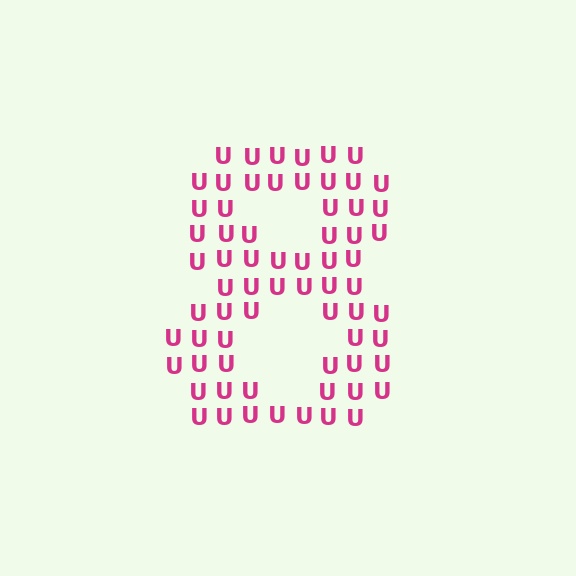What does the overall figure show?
The overall figure shows the digit 8.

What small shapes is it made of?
It is made of small letter U's.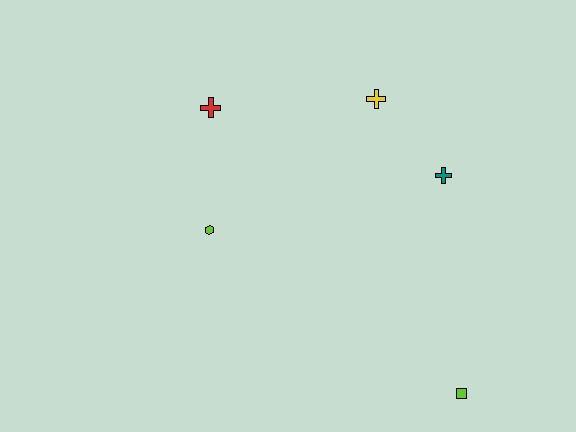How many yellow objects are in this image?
There is 1 yellow object.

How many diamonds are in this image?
There are no diamonds.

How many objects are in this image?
There are 5 objects.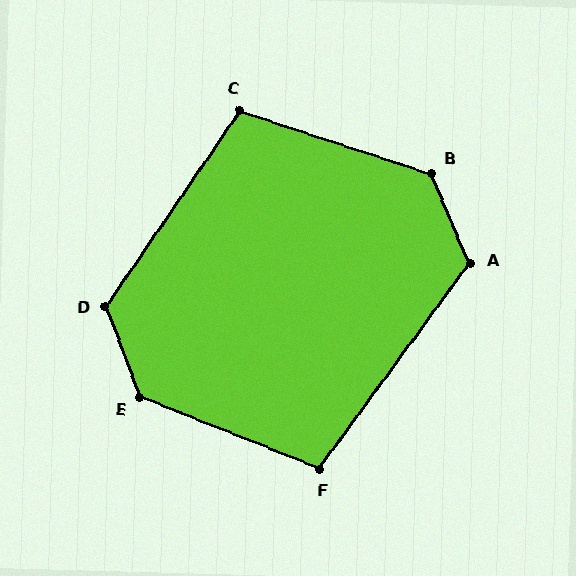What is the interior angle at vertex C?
Approximately 106 degrees (obtuse).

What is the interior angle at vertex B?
Approximately 131 degrees (obtuse).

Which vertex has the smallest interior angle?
F, at approximately 104 degrees.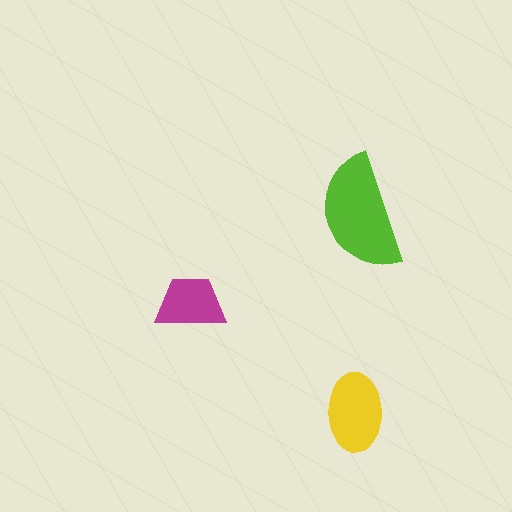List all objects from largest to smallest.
The lime semicircle, the yellow ellipse, the magenta trapezoid.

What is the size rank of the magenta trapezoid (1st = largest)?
3rd.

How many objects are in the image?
There are 3 objects in the image.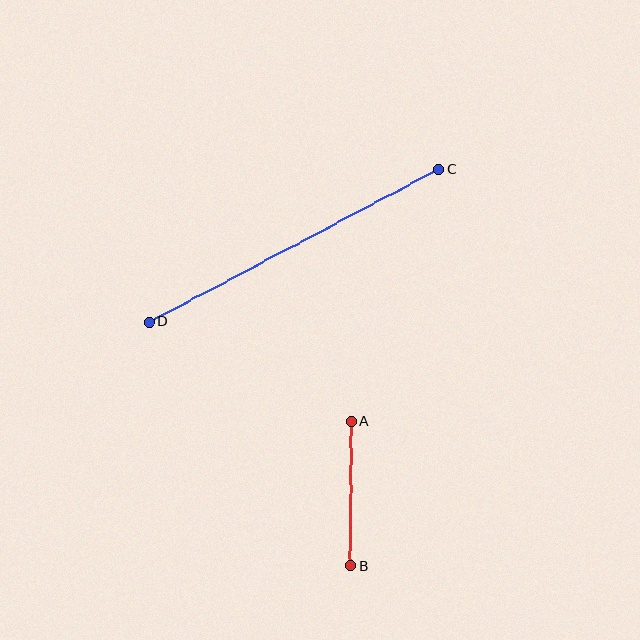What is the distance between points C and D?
The distance is approximately 327 pixels.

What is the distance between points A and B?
The distance is approximately 144 pixels.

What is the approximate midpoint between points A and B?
The midpoint is at approximately (351, 494) pixels.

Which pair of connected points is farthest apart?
Points C and D are farthest apart.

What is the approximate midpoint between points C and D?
The midpoint is at approximately (294, 246) pixels.